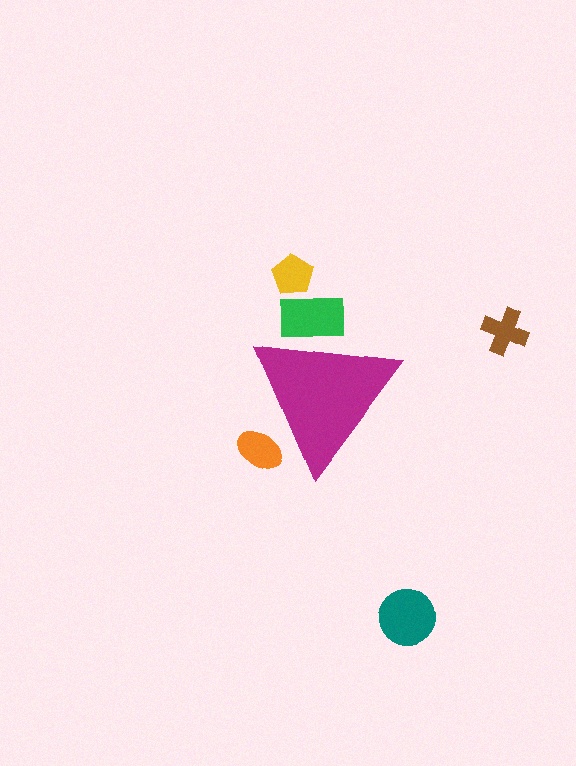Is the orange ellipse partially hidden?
Yes, the orange ellipse is partially hidden behind the magenta triangle.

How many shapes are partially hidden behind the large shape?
2 shapes are partially hidden.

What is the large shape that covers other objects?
A magenta triangle.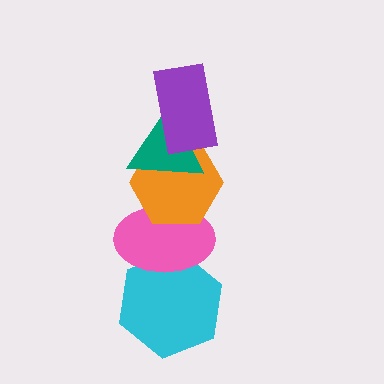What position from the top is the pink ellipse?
The pink ellipse is 4th from the top.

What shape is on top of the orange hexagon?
The teal triangle is on top of the orange hexagon.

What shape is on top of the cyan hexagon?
The pink ellipse is on top of the cyan hexagon.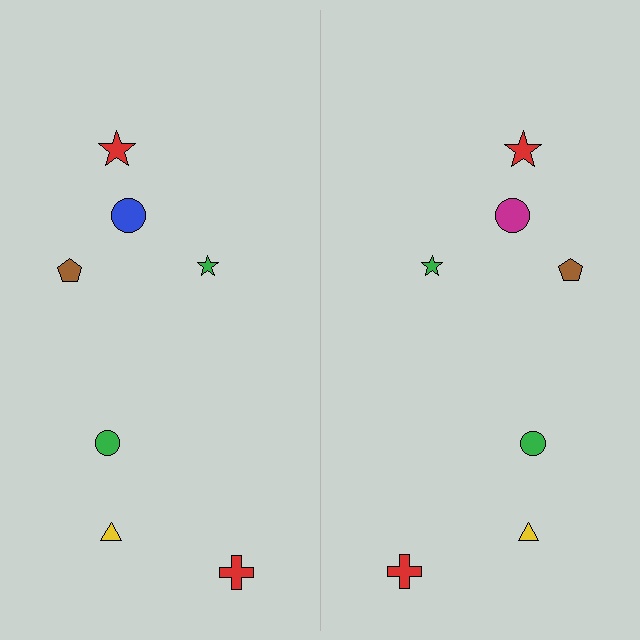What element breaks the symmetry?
The magenta circle on the right side breaks the symmetry — its mirror counterpart is blue.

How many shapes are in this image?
There are 14 shapes in this image.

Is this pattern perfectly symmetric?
No, the pattern is not perfectly symmetric. The magenta circle on the right side breaks the symmetry — its mirror counterpart is blue.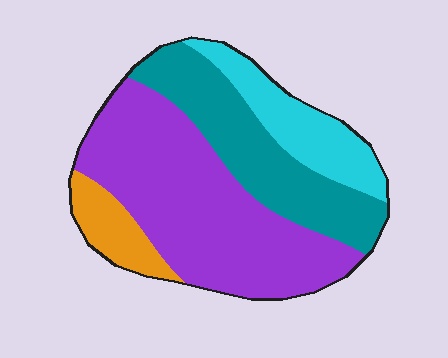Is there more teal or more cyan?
Teal.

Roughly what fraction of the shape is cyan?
Cyan covers around 15% of the shape.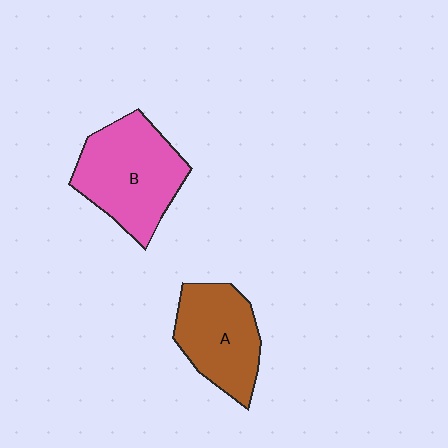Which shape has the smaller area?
Shape A (brown).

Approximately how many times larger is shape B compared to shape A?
Approximately 1.3 times.